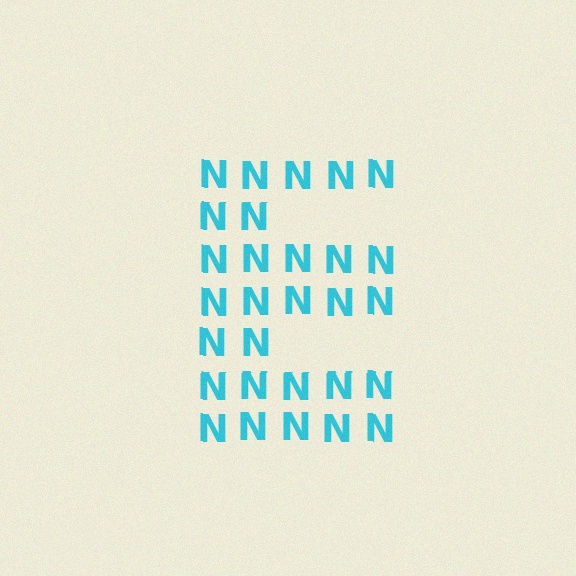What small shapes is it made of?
It is made of small letter N's.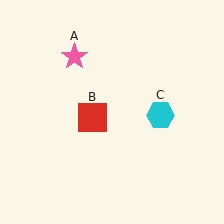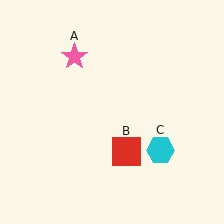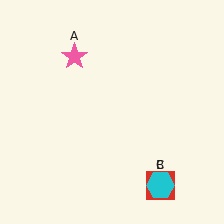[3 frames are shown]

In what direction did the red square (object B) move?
The red square (object B) moved down and to the right.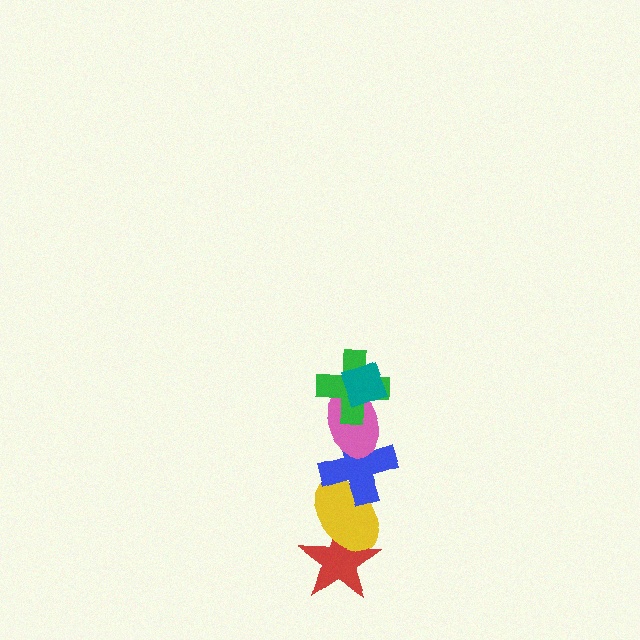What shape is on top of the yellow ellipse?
The blue cross is on top of the yellow ellipse.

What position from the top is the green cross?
The green cross is 2nd from the top.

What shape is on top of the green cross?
The teal diamond is on top of the green cross.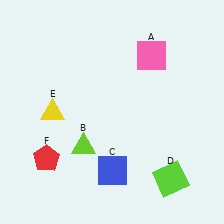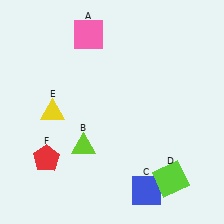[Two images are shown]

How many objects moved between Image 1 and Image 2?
2 objects moved between the two images.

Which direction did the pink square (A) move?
The pink square (A) moved left.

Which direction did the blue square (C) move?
The blue square (C) moved right.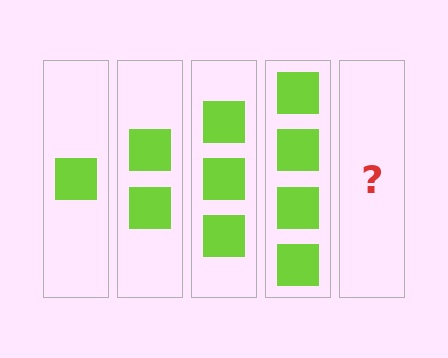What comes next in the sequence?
The next element should be 5 squares.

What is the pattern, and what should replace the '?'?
The pattern is that each step adds one more square. The '?' should be 5 squares.